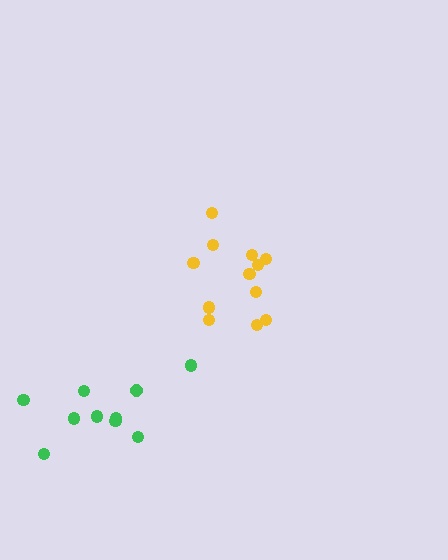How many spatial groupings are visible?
There are 2 spatial groupings.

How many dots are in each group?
Group 1: 12 dots, Group 2: 10 dots (22 total).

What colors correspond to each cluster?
The clusters are colored: yellow, green.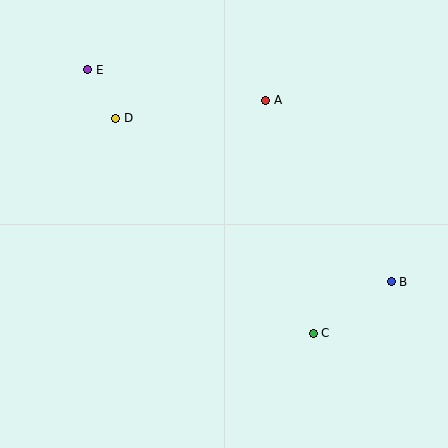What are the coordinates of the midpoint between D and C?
The midpoint between D and C is at (215, 226).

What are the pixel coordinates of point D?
Point D is at (116, 118).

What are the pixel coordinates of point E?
Point E is at (88, 70).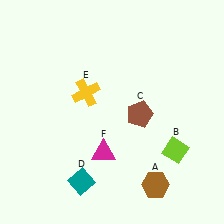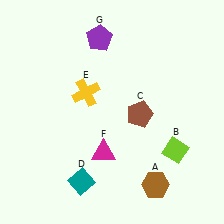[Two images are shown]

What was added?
A purple pentagon (G) was added in Image 2.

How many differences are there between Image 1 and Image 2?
There is 1 difference between the two images.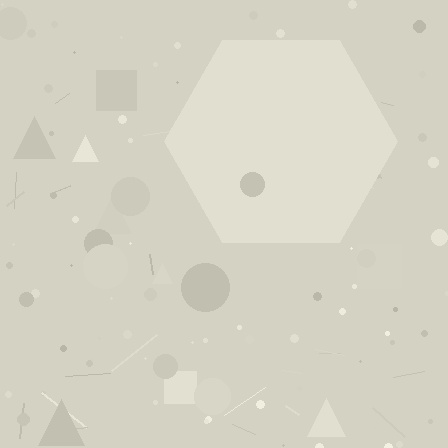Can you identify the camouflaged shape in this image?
The camouflaged shape is a hexagon.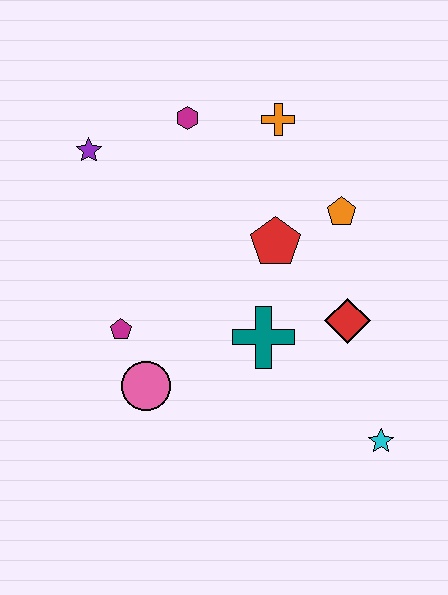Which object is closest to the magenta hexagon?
The orange cross is closest to the magenta hexagon.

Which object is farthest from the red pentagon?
The cyan star is farthest from the red pentagon.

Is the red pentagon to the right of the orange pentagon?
No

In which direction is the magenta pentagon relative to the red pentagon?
The magenta pentagon is to the left of the red pentagon.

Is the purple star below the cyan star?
No